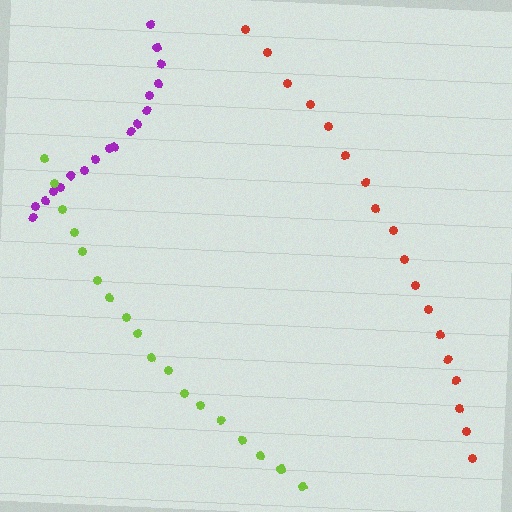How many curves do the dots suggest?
There are 3 distinct paths.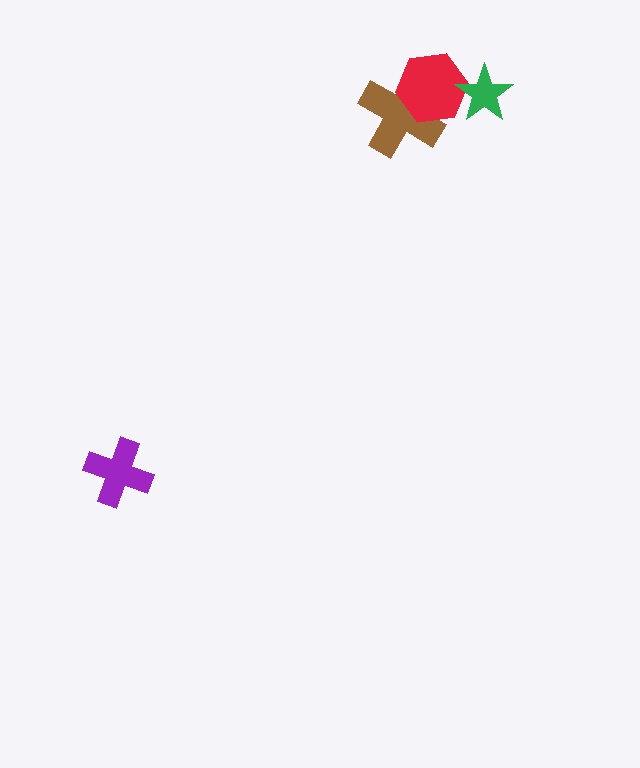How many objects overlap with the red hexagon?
2 objects overlap with the red hexagon.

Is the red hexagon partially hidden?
Yes, it is partially covered by another shape.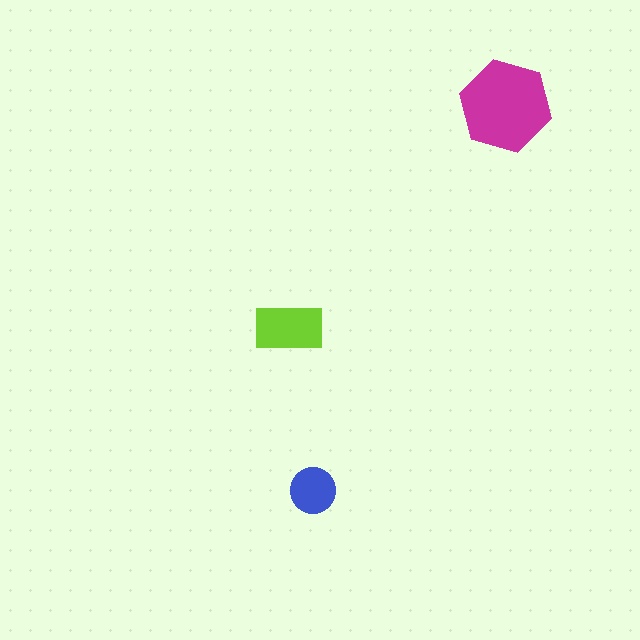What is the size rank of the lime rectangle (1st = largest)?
2nd.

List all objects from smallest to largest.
The blue circle, the lime rectangle, the magenta hexagon.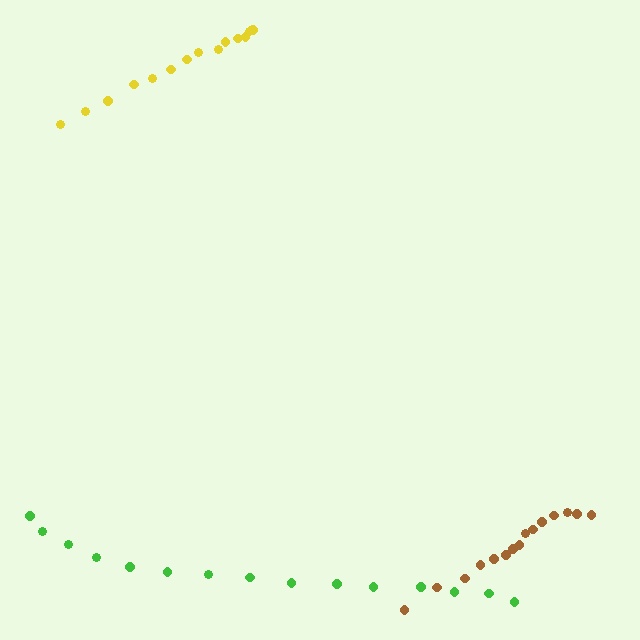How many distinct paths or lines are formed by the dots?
There are 3 distinct paths.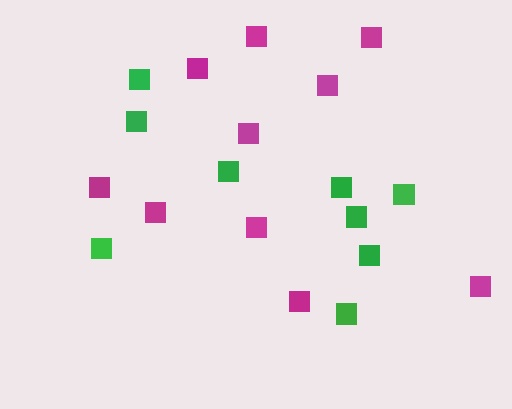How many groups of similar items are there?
There are 2 groups: one group of green squares (9) and one group of magenta squares (10).